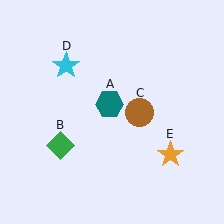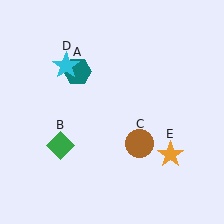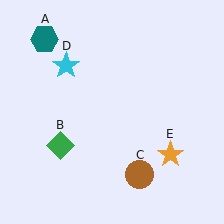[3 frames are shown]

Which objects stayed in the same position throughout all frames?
Green diamond (object B) and cyan star (object D) and orange star (object E) remained stationary.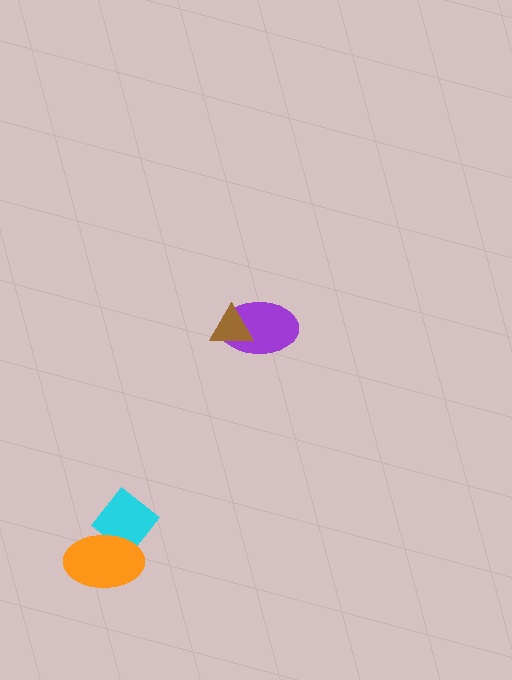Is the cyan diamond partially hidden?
Yes, it is partially covered by another shape.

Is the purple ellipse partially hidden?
Yes, it is partially covered by another shape.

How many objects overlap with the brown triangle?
1 object overlaps with the brown triangle.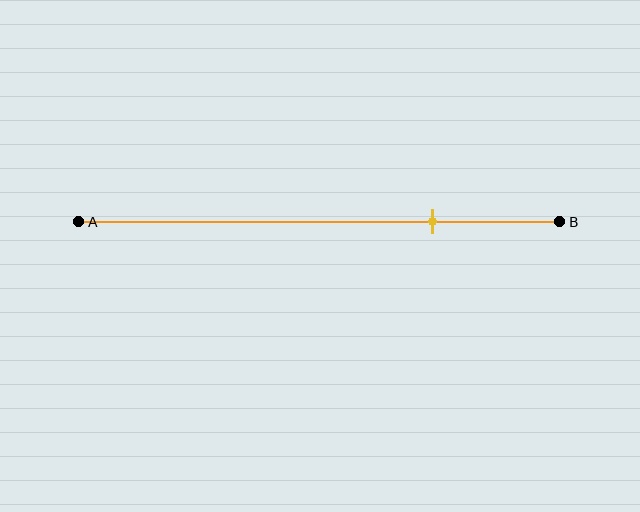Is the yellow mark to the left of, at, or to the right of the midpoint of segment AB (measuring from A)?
The yellow mark is to the right of the midpoint of segment AB.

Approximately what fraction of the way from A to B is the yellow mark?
The yellow mark is approximately 75% of the way from A to B.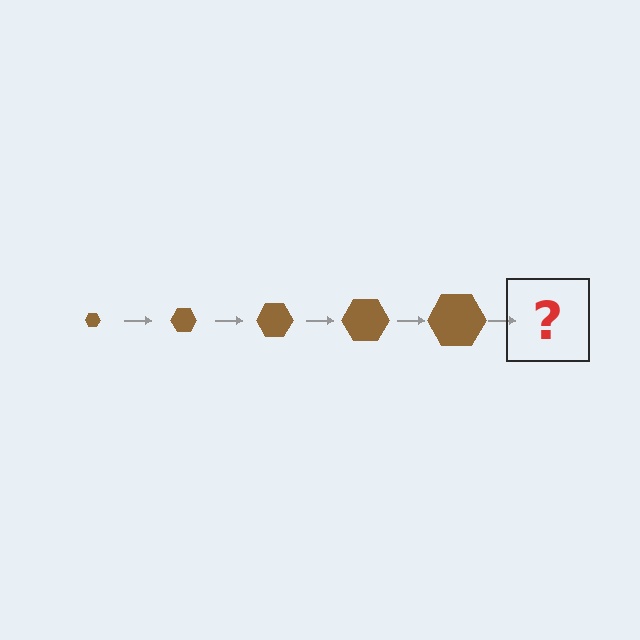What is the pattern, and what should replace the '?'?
The pattern is that the hexagon gets progressively larger each step. The '?' should be a brown hexagon, larger than the previous one.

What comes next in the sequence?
The next element should be a brown hexagon, larger than the previous one.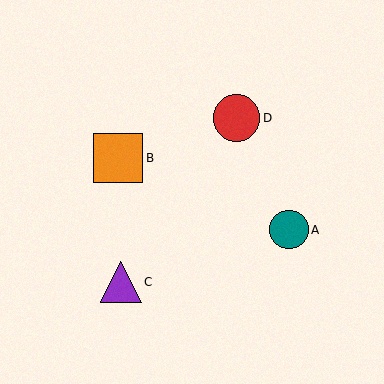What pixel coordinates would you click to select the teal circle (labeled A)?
Click at (289, 230) to select the teal circle A.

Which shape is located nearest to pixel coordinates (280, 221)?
The teal circle (labeled A) at (289, 230) is nearest to that location.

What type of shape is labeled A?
Shape A is a teal circle.